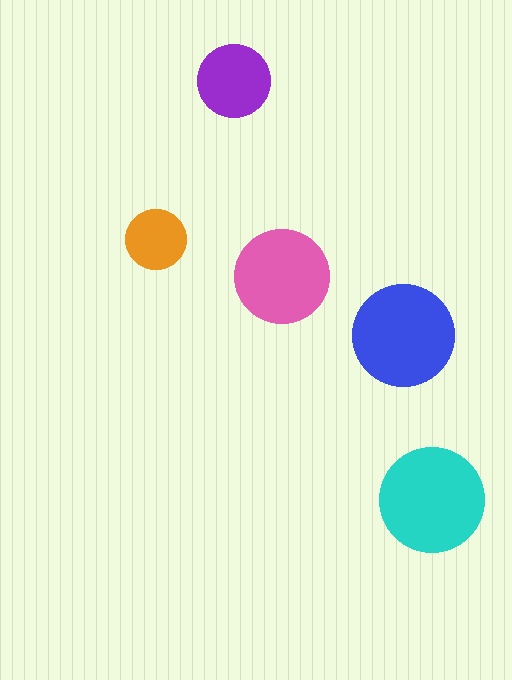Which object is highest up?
The purple circle is topmost.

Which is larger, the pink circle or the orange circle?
The pink one.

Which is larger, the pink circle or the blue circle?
The blue one.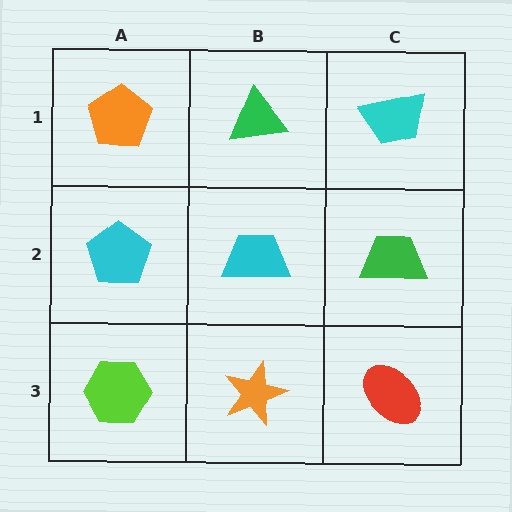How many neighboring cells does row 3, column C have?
2.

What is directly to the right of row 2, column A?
A cyan trapezoid.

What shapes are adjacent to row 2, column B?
A green triangle (row 1, column B), an orange star (row 3, column B), a cyan pentagon (row 2, column A), a green trapezoid (row 2, column C).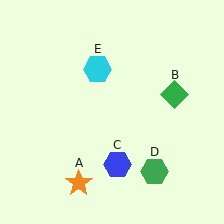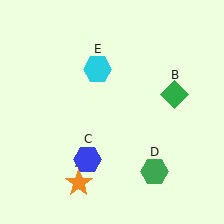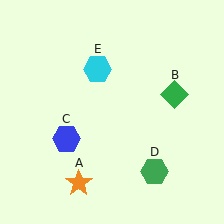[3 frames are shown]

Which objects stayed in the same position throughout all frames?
Orange star (object A) and green diamond (object B) and green hexagon (object D) and cyan hexagon (object E) remained stationary.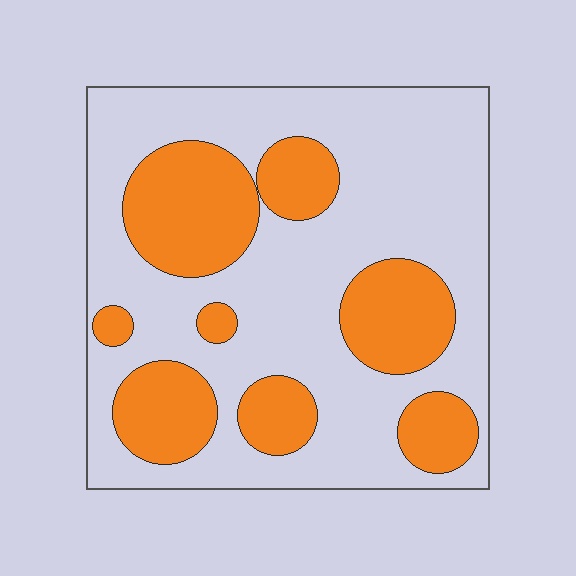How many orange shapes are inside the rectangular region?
8.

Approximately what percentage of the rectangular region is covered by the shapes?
Approximately 35%.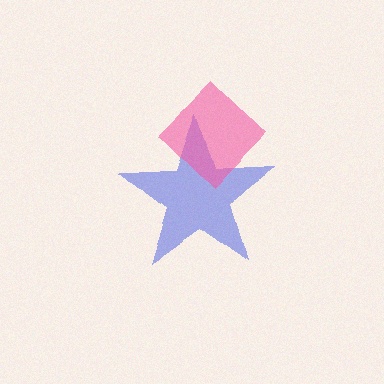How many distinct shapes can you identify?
There are 2 distinct shapes: a blue star, a pink diamond.